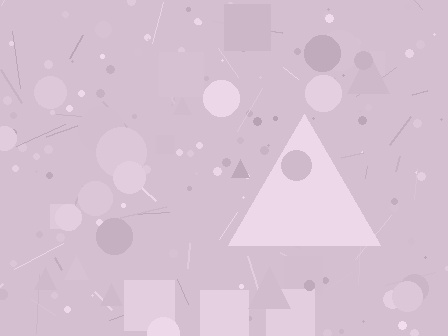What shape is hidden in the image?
A triangle is hidden in the image.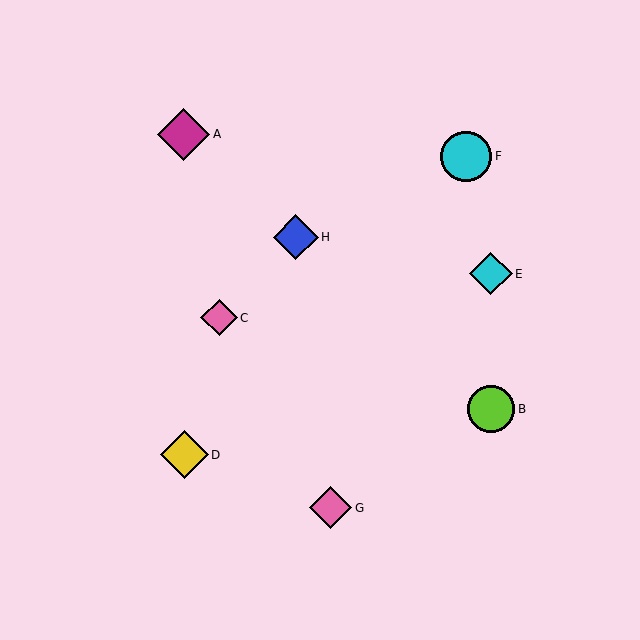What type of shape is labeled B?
Shape B is a lime circle.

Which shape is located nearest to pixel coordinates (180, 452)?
The yellow diamond (labeled D) at (184, 455) is nearest to that location.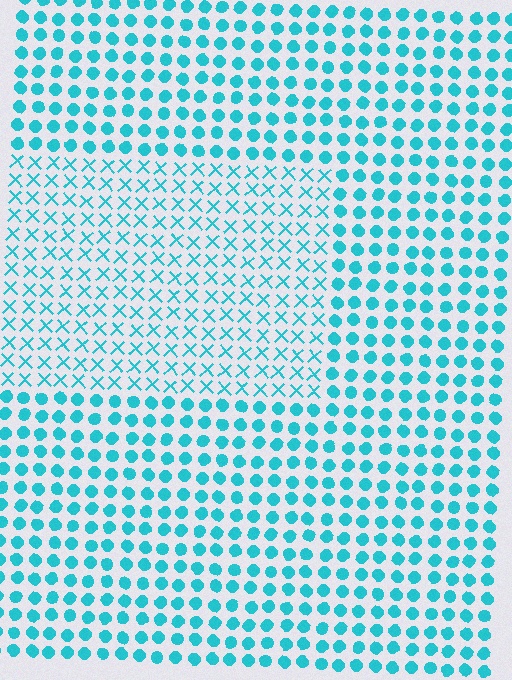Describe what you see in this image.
The image is filled with small cyan elements arranged in a uniform grid. A rectangle-shaped region contains X marks, while the surrounding area contains circles. The boundary is defined purely by the change in element shape.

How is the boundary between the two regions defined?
The boundary is defined by a change in element shape: X marks inside vs. circles outside. All elements share the same color and spacing.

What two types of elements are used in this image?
The image uses X marks inside the rectangle region and circles outside it.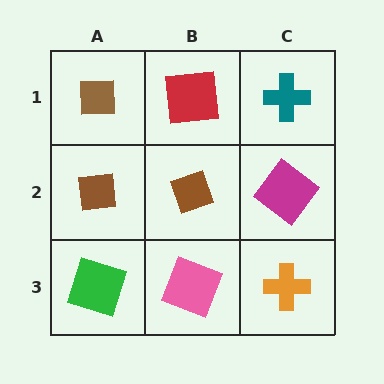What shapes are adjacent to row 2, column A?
A brown square (row 1, column A), a green square (row 3, column A), a brown diamond (row 2, column B).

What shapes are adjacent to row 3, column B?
A brown diamond (row 2, column B), a green square (row 3, column A), an orange cross (row 3, column C).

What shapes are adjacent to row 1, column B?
A brown diamond (row 2, column B), a brown square (row 1, column A), a teal cross (row 1, column C).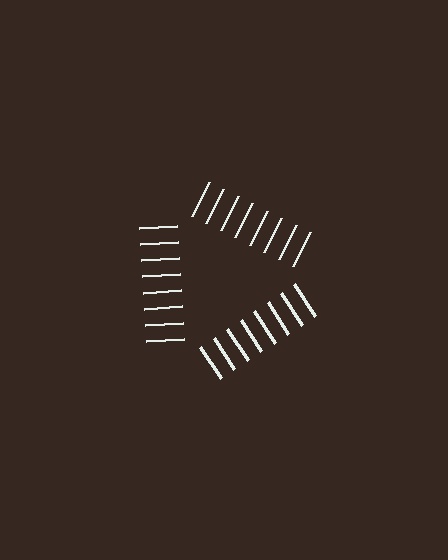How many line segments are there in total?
24 — 8 along each of the 3 edges.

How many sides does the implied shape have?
3 sides — the line-ends trace a triangle.